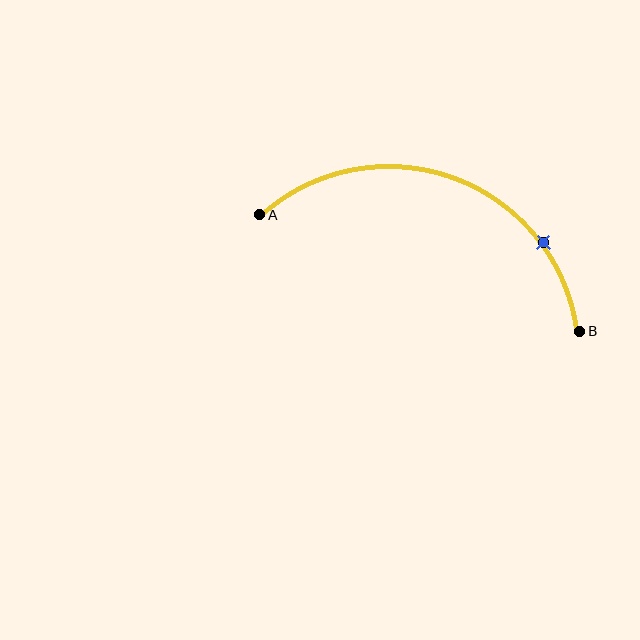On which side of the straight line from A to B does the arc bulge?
The arc bulges above the straight line connecting A and B.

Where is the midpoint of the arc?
The arc midpoint is the point on the curve farthest from the straight line joining A and B. It sits above that line.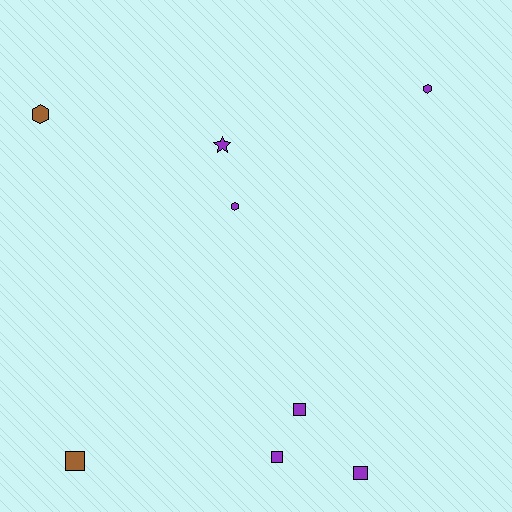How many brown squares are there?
There is 1 brown square.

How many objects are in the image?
There are 8 objects.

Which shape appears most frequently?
Square, with 4 objects.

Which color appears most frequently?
Purple, with 6 objects.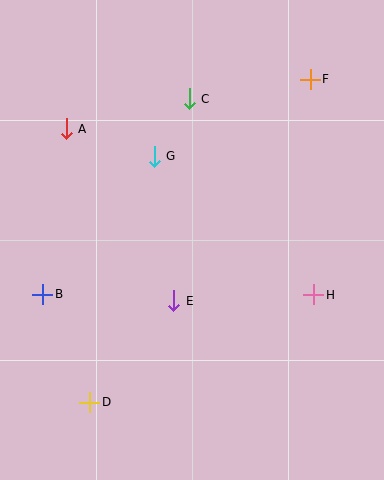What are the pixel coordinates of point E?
Point E is at (174, 301).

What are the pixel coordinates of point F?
Point F is at (310, 79).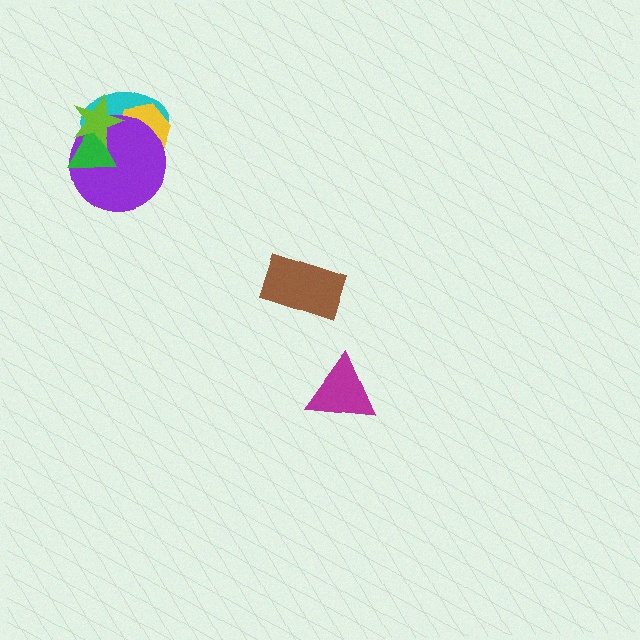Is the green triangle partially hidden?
Yes, it is partially covered by another shape.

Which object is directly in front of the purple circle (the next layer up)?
The green triangle is directly in front of the purple circle.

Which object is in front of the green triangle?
The lime star is in front of the green triangle.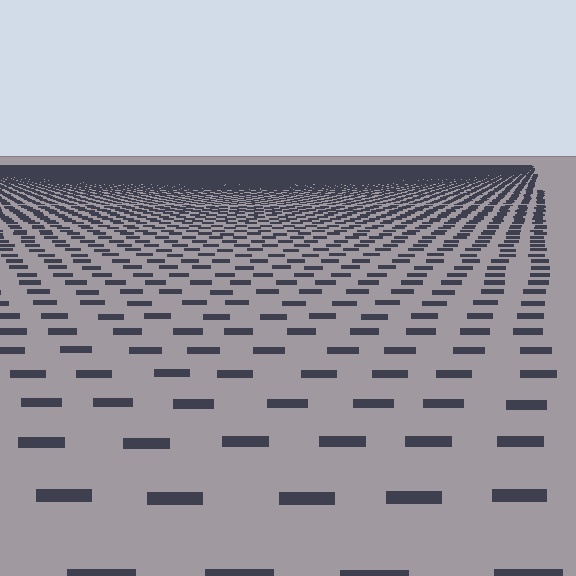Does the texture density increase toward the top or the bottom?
Density increases toward the top.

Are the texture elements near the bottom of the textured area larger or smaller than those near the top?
Larger. Near the bottom, elements are closer to the viewer and appear at a bigger on-screen size.